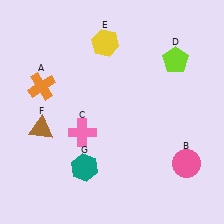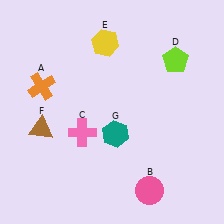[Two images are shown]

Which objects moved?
The objects that moved are: the pink circle (B), the teal hexagon (G).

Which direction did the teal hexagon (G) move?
The teal hexagon (G) moved up.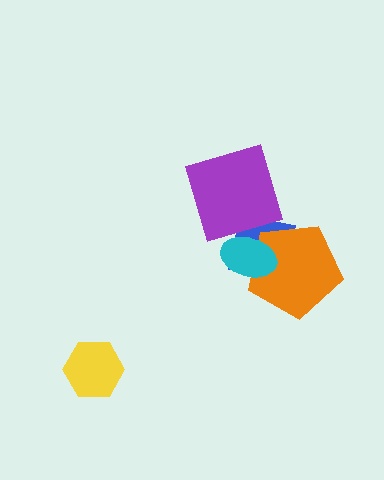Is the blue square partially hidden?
Yes, it is partially covered by another shape.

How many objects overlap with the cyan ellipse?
2 objects overlap with the cyan ellipse.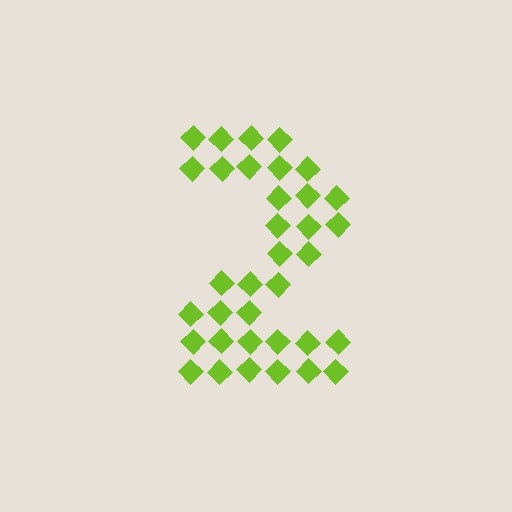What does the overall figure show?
The overall figure shows the digit 2.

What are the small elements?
The small elements are diamonds.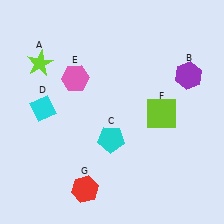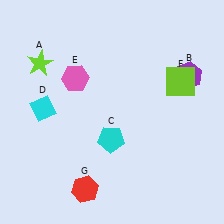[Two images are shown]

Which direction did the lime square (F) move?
The lime square (F) moved up.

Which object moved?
The lime square (F) moved up.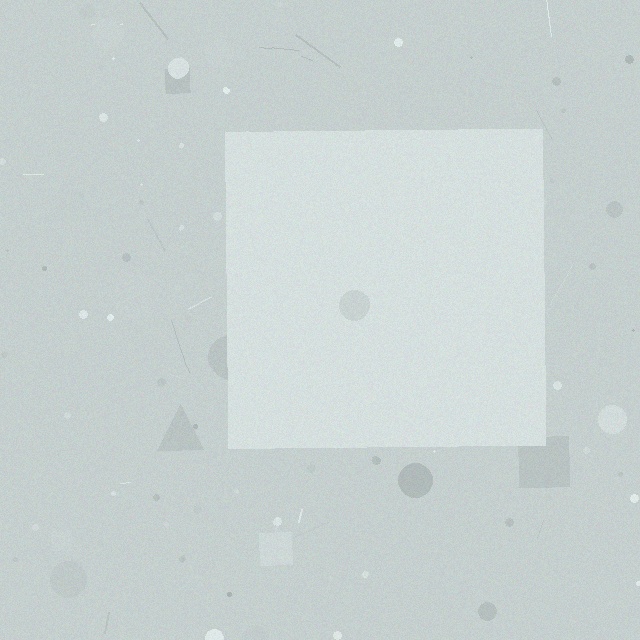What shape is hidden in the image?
A square is hidden in the image.